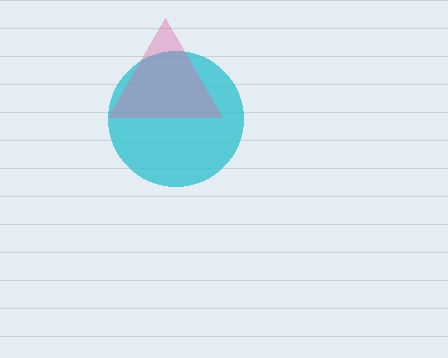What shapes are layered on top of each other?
The layered shapes are: a cyan circle, a pink triangle.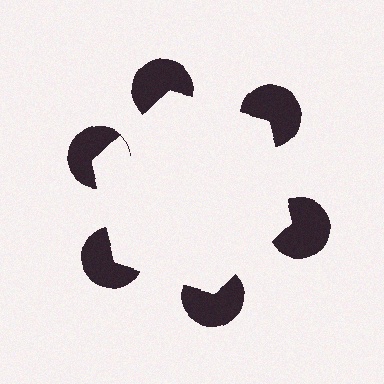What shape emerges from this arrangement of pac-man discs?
An illusory hexagon — its edges are inferred from the aligned wedge cuts in the pac-man discs, not physically drawn.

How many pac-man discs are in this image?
There are 6 — one at each vertex of the illusory hexagon.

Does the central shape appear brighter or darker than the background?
It typically appears slightly brighter than the background, even though no actual brightness change is drawn.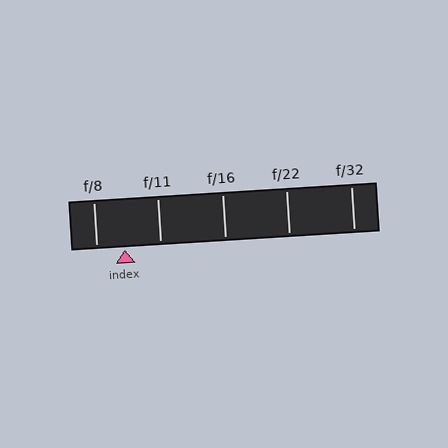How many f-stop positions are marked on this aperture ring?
There are 5 f-stop positions marked.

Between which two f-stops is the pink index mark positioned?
The index mark is between f/8 and f/11.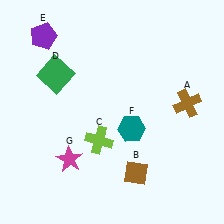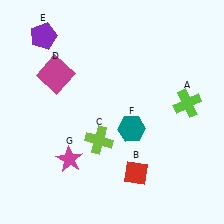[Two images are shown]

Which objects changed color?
A changed from brown to lime. B changed from brown to red. D changed from green to magenta.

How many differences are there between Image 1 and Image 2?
There are 3 differences between the two images.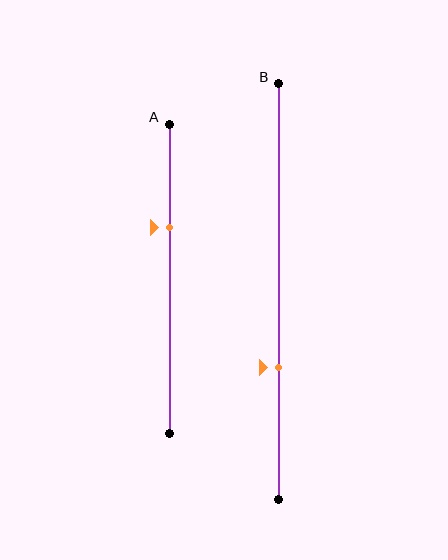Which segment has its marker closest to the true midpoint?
Segment A has its marker closest to the true midpoint.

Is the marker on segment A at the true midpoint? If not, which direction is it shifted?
No, the marker on segment A is shifted upward by about 16% of the segment length.